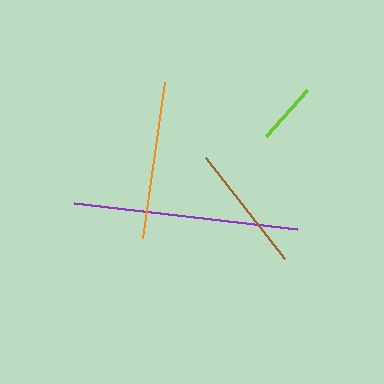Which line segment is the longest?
The purple line is the longest at approximately 224 pixels.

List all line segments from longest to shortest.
From longest to shortest: purple, orange, brown, lime.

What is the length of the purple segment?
The purple segment is approximately 224 pixels long.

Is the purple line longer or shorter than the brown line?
The purple line is longer than the brown line.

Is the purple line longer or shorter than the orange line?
The purple line is longer than the orange line.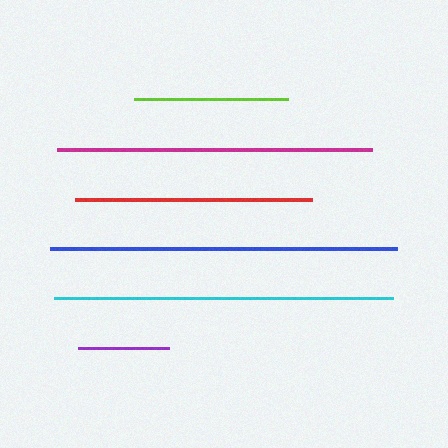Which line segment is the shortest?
The purple line is the shortest at approximately 92 pixels.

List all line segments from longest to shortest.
From longest to shortest: blue, cyan, magenta, red, lime, purple.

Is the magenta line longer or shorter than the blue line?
The blue line is longer than the magenta line.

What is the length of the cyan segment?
The cyan segment is approximately 339 pixels long.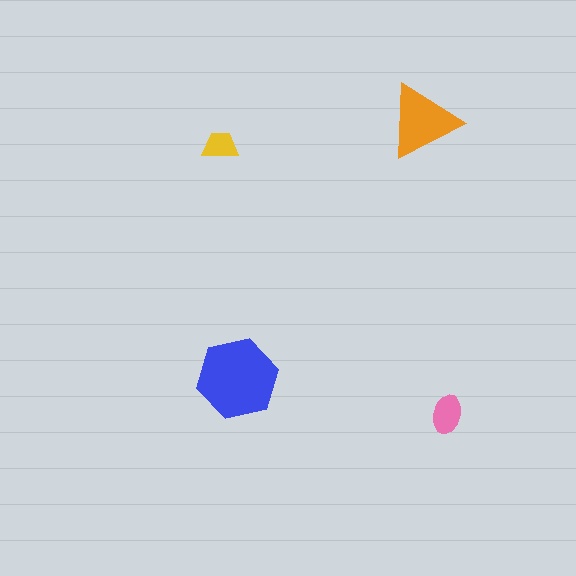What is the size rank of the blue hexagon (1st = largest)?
1st.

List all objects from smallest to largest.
The yellow trapezoid, the pink ellipse, the orange triangle, the blue hexagon.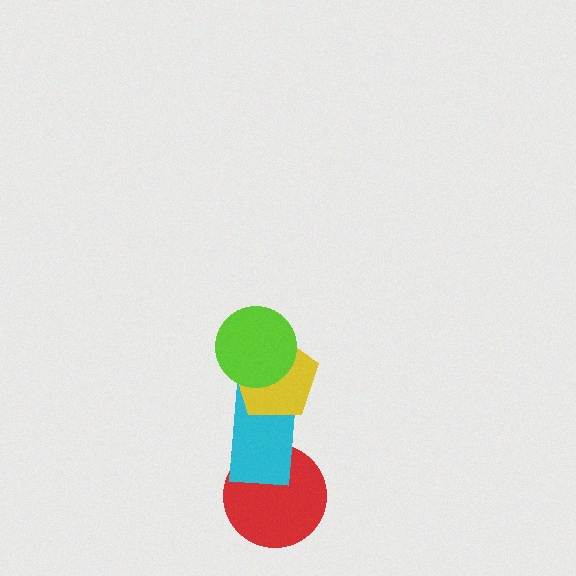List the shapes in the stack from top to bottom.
From top to bottom: the lime circle, the yellow pentagon, the cyan rectangle, the red circle.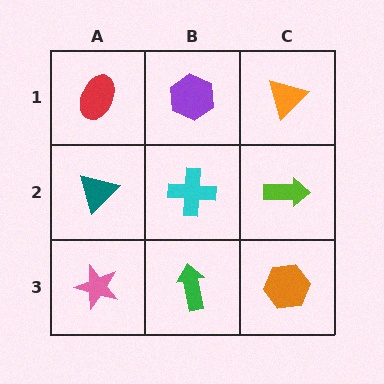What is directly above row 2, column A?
A red ellipse.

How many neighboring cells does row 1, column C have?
2.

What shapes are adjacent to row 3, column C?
A lime arrow (row 2, column C), a green arrow (row 3, column B).